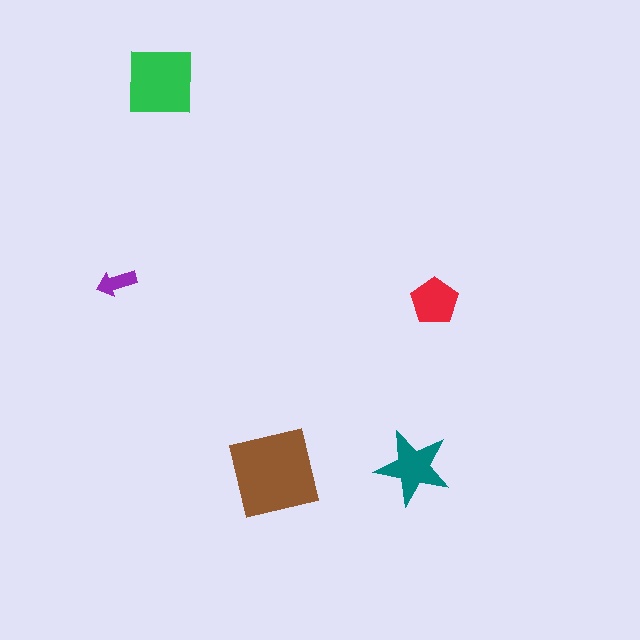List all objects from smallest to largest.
The purple arrow, the red pentagon, the teal star, the green square, the brown square.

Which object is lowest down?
The brown square is bottommost.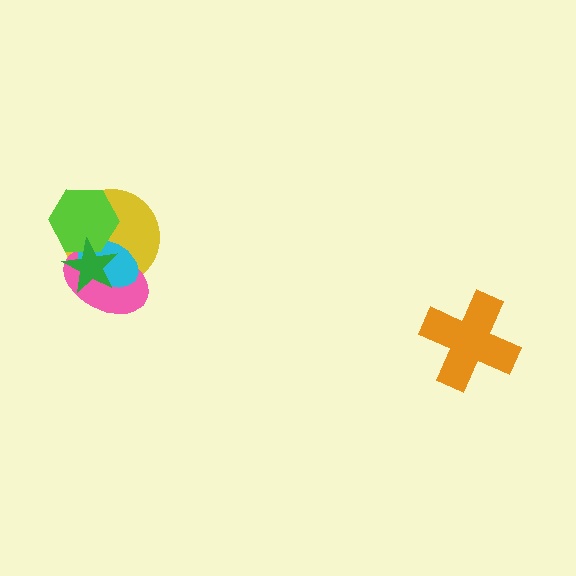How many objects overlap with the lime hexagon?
4 objects overlap with the lime hexagon.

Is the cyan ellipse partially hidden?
Yes, it is partially covered by another shape.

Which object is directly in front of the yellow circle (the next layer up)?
The pink ellipse is directly in front of the yellow circle.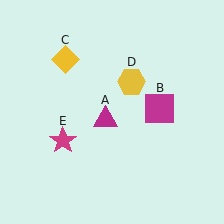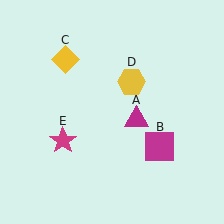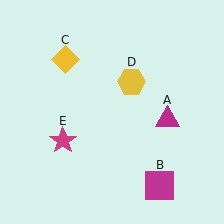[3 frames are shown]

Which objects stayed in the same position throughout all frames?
Yellow diamond (object C) and yellow hexagon (object D) and magenta star (object E) remained stationary.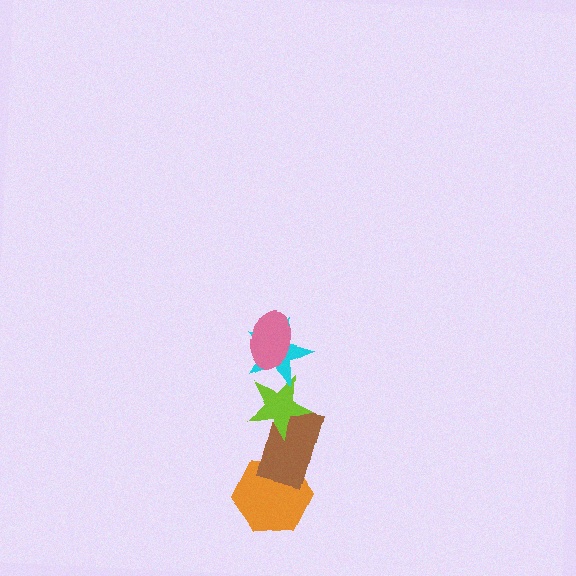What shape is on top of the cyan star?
The pink ellipse is on top of the cyan star.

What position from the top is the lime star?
The lime star is 3rd from the top.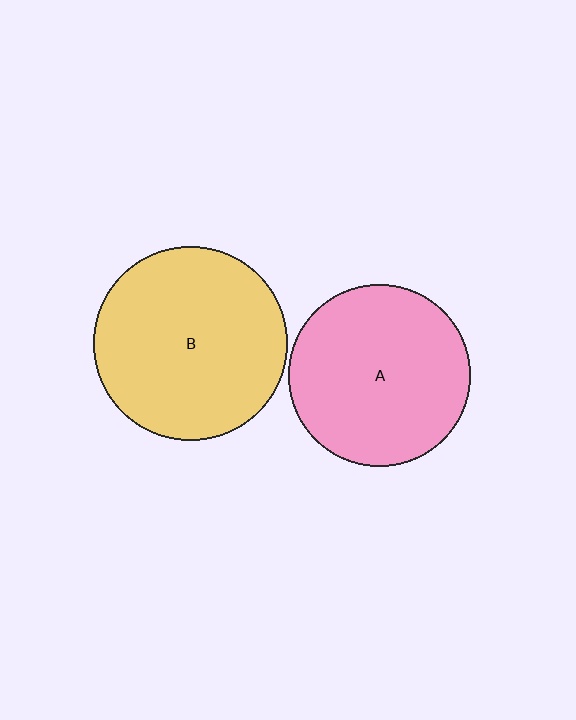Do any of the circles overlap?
No, none of the circles overlap.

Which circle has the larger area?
Circle B (yellow).